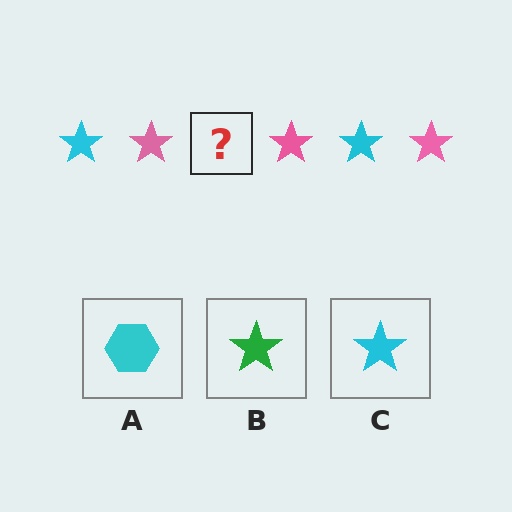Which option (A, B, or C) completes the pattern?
C.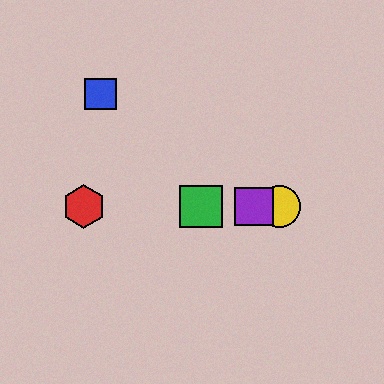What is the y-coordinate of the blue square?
The blue square is at y≈94.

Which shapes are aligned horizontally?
The red hexagon, the green square, the yellow circle, the purple square are aligned horizontally.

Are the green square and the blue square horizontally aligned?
No, the green square is at y≈206 and the blue square is at y≈94.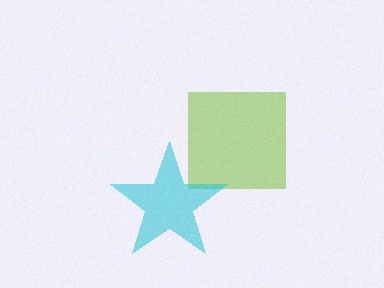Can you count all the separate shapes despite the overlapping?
Yes, there are 2 separate shapes.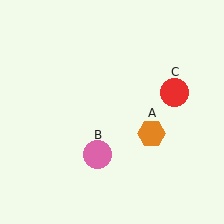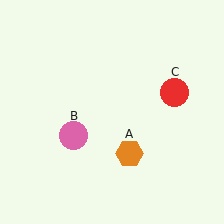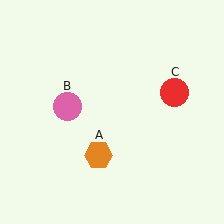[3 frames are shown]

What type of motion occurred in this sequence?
The orange hexagon (object A), pink circle (object B) rotated clockwise around the center of the scene.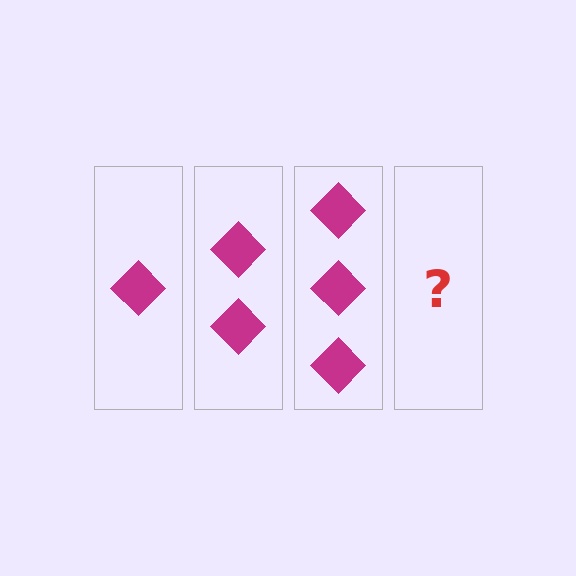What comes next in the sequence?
The next element should be 4 diamonds.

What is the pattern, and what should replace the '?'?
The pattern is that each step adds one more diamond. The '?' should be 4 diamonds.